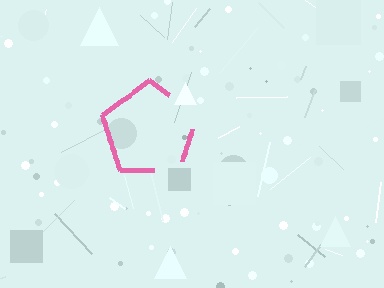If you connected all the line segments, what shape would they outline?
They would outline a pentagon.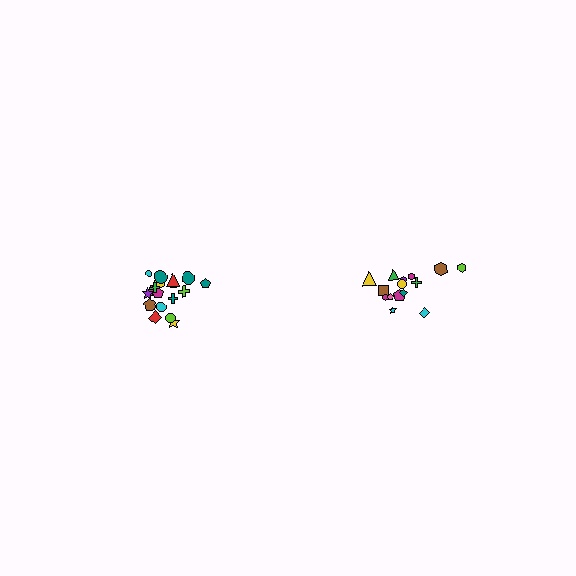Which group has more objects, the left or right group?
The left group.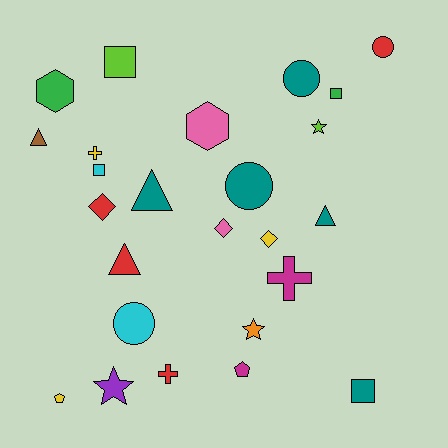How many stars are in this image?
There are 3 stars.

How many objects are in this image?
There are 25 objects.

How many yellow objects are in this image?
There are 3 yellow objects.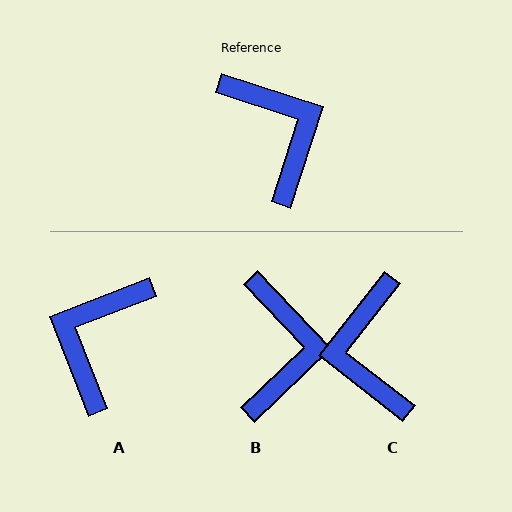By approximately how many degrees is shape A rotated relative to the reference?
Approximately 129 degrees counter-clockwise.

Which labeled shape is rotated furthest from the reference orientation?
C, about 160 degrees away.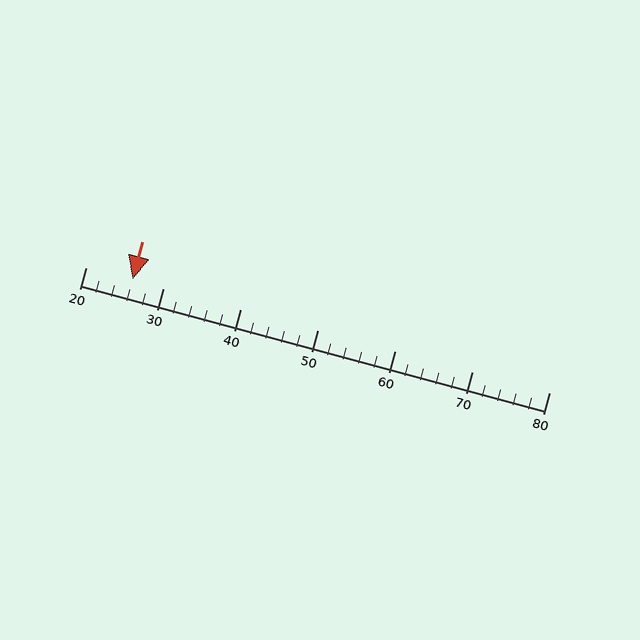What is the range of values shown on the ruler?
The ruler shows values from 20 to 80.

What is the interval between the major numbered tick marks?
The major tick marks are spaced 10 units apart.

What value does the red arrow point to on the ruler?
The red arrow points to approximately 26.